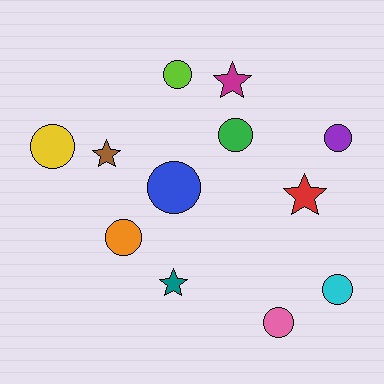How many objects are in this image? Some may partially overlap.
There are 12 objects.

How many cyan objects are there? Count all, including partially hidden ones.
There is 1 cyan object.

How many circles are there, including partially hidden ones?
There are 8 circles.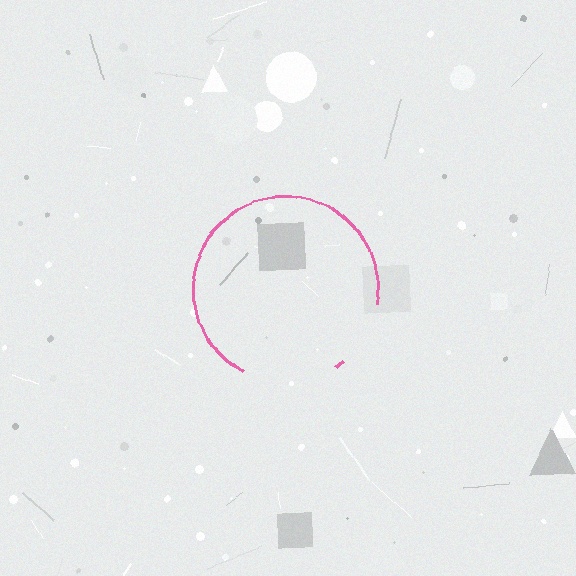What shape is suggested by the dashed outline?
The dashed outline suggests a circle.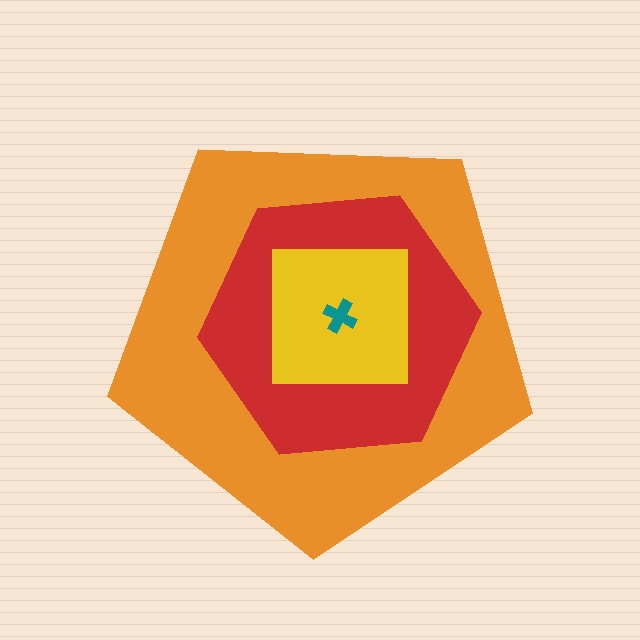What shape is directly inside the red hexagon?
The yellow square.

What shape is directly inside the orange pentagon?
The red hexagon.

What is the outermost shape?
The orange pentagon.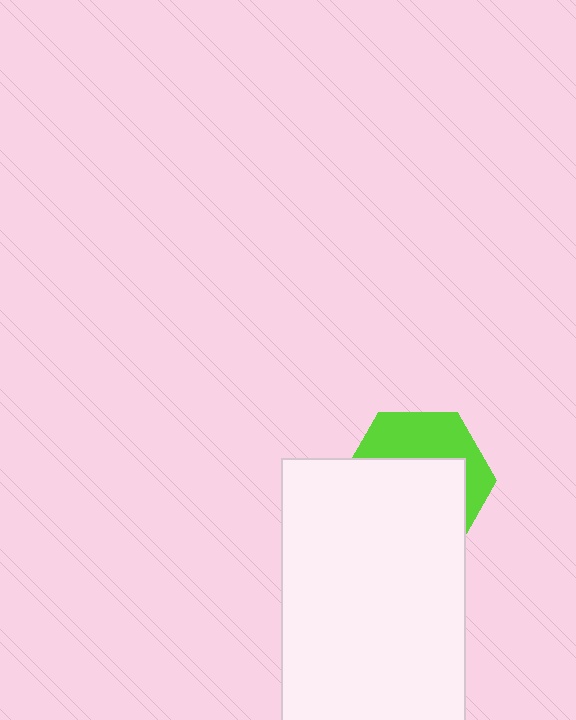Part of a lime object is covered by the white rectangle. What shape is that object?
It is a hexagon.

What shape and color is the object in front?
The object in front is a white rectangle.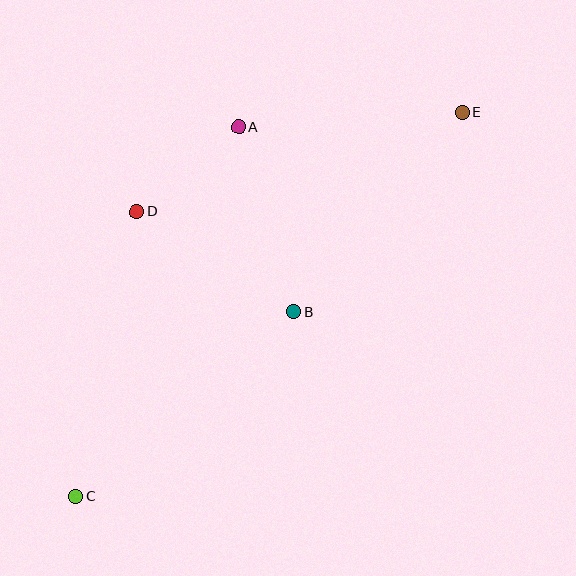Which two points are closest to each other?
Points A and D are closest to each other.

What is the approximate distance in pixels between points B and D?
The distance between B and D is approximately 186 pixels.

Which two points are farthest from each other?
Points C and E are farthest from each other.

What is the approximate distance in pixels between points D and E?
The distance between D and E is approximately 341 pixels.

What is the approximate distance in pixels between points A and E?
The distance between A and E is approximately 224 pixels.